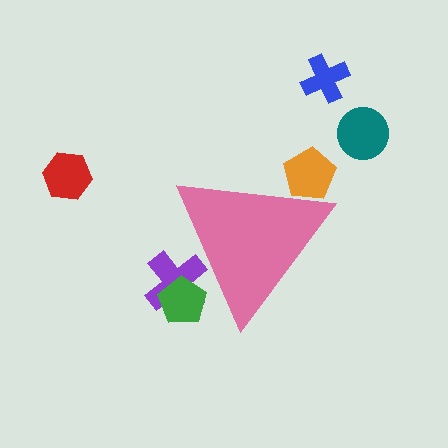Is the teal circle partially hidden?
No, the teal circle is fully visible.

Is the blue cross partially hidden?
No, the blue cross is fully visible.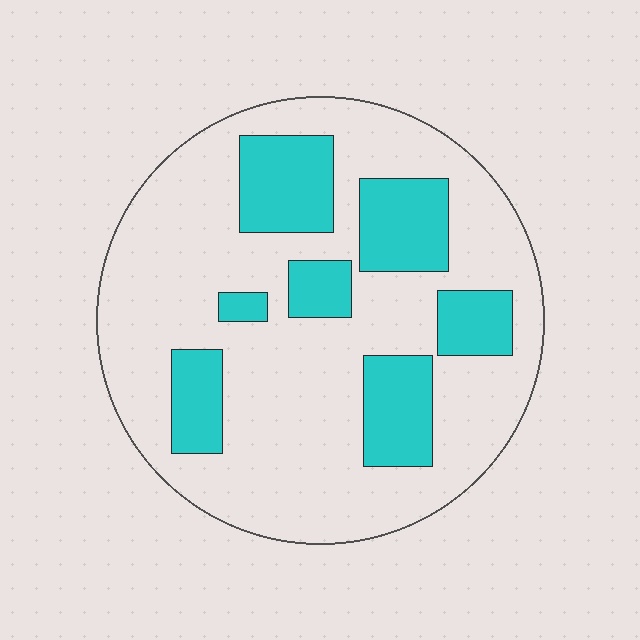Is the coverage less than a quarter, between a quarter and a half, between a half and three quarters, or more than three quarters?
Between a quarter and a half.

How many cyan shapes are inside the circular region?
7.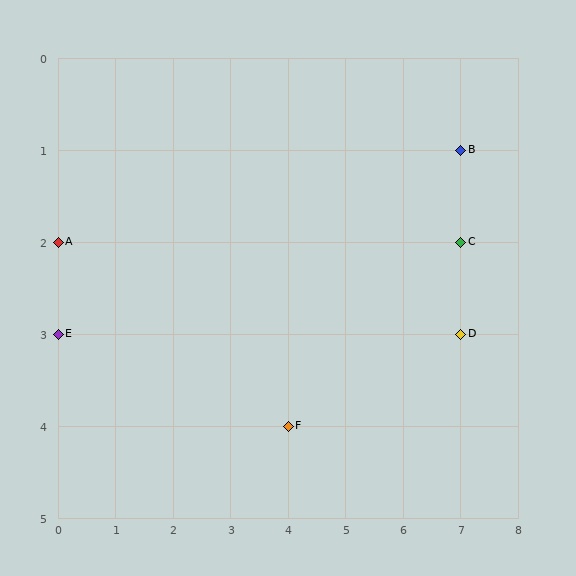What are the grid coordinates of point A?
Point A is at grid coordinates (0, 2).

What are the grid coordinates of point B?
Point B is at grid coordinates (7, 1).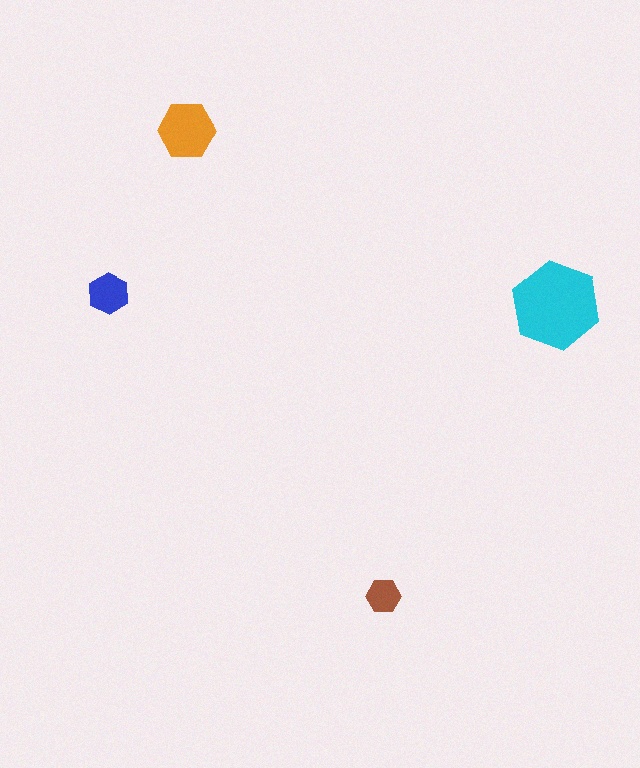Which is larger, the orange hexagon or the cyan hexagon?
The cyan one.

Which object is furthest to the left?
The blue hexagon is leftmost.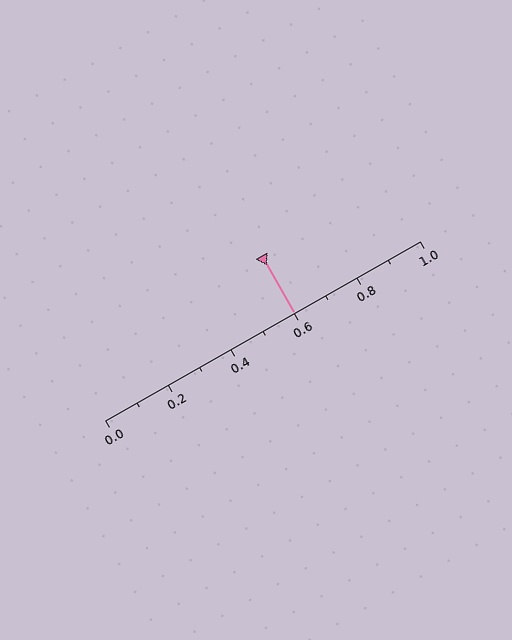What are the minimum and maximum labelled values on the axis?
The axis runs from 0.0 to 1.0.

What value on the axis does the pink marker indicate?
The marker indicates approximately 0.6.